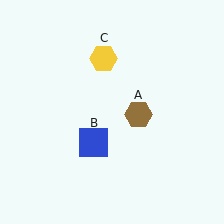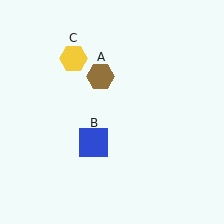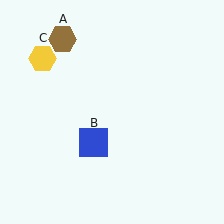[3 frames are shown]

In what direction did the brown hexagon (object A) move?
The brown hexagon (object A) moved up and to the left.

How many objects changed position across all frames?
2 objects changed position: brown hexagon (object A), yellow hexagon (object C).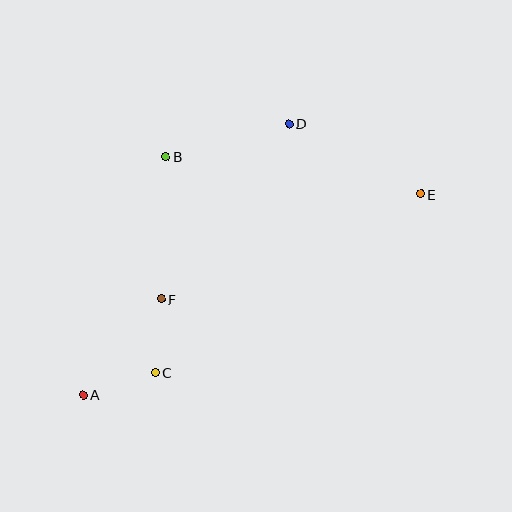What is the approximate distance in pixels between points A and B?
The distance between A and B is approximately 252 pixels.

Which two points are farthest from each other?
Points A and E are farthest from each other.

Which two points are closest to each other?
Points C and F are closest to each other.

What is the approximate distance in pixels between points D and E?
The distance between D and E is approximately 149 pixels.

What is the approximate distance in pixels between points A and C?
The distance between A and C is approximately 75 pixels.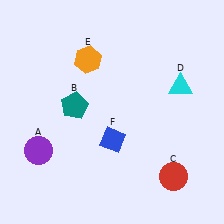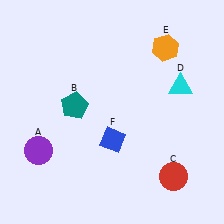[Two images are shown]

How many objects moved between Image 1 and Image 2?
1 object moved between the two images.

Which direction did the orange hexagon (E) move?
The orange hexagon (E) moved right.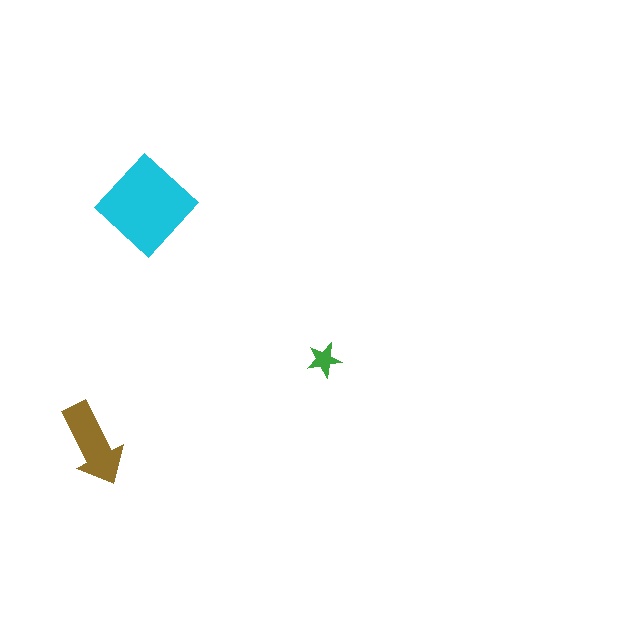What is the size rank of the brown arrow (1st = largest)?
2nd.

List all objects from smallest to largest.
The green star, the brown arrow, the cyan diamond.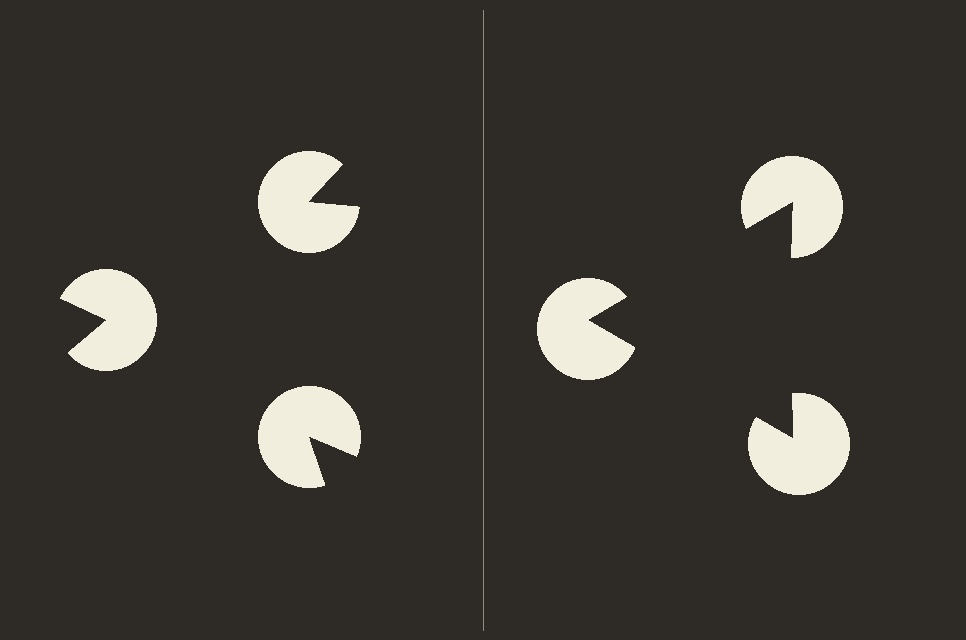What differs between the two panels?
The pac-man discs are positioned identically on both sides; only the wedge orientations differ. On the right they align to a triangle; on the left they are misaligned.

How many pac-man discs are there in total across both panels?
6 — 3 on each side.